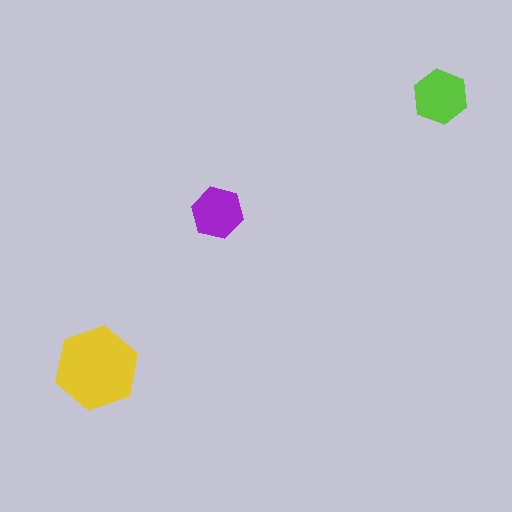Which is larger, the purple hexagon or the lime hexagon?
The lime one.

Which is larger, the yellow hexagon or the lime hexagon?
The yellow one.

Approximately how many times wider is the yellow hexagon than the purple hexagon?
About 1.5 times wider.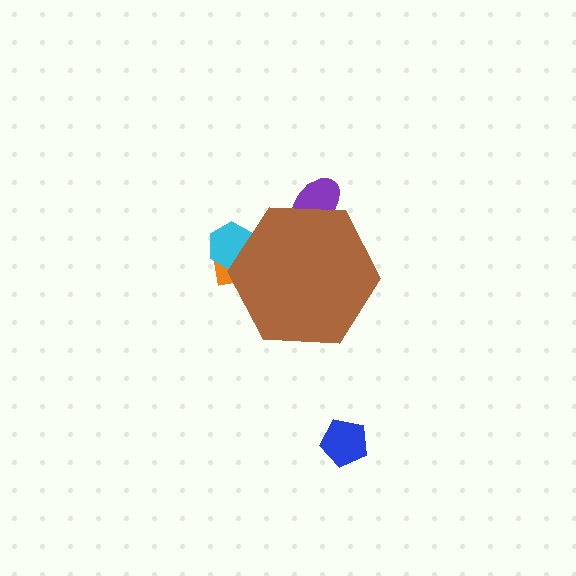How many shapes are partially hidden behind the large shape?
3 shapes are partially hidden.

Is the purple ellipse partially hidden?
Yes, the purple ellipse is partially hidden behind the brown hexagon.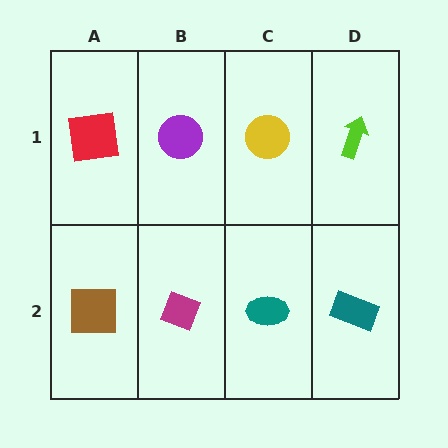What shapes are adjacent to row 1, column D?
A teal rectangle (row 2, column D), a yellow circle (row 1, column C).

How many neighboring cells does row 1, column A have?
2.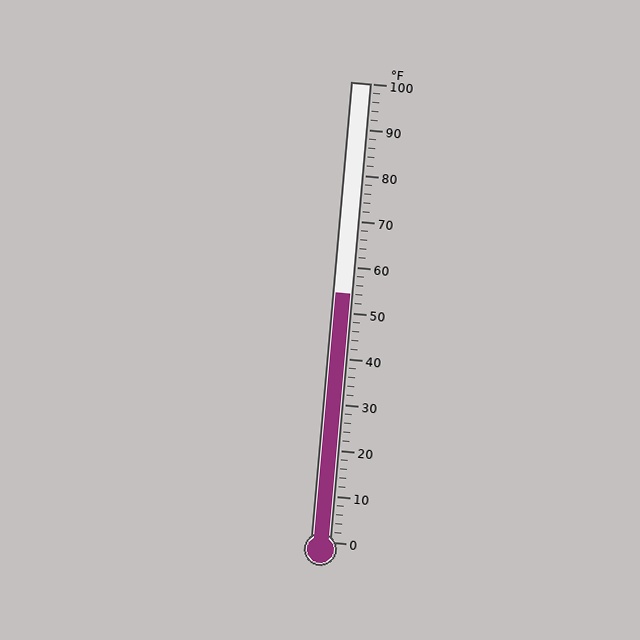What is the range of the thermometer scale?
The thermometer scale ranges from 0°F to 100°F.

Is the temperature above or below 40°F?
The temperature is above 40°F.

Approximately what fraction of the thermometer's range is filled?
The thermometer is filled to approximately 55% of its range.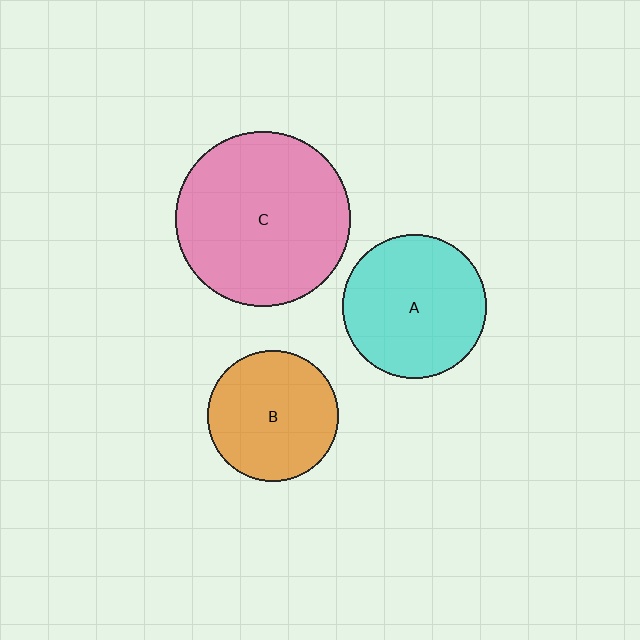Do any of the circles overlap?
No, none of the circles overlap.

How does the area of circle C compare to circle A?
Approximately 1.5 times.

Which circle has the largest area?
Circle C (pink).